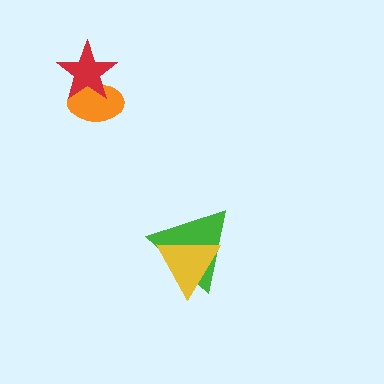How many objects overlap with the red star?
1 object overlaps with the red star.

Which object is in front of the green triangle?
The yellow triangle is in front of the green triangle.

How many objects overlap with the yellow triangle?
1 object overlaps with the yellow triangle.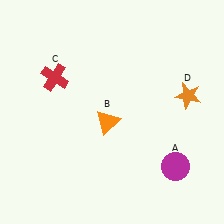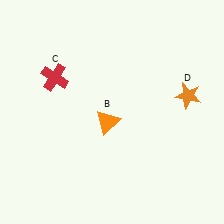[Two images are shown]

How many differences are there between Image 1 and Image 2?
There is 1 difference between the two images.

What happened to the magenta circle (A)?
The magenta circle (A) was removed in Image 2. It was in the bottom-right area of Image 1.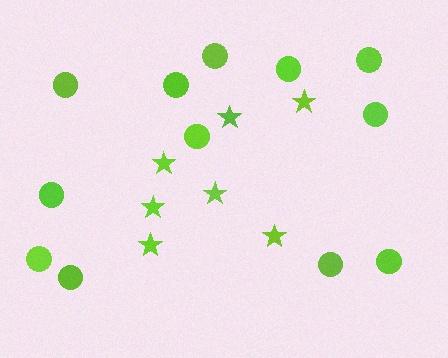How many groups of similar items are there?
There are 2 groups: one group of circles (12) and one group of stars (7).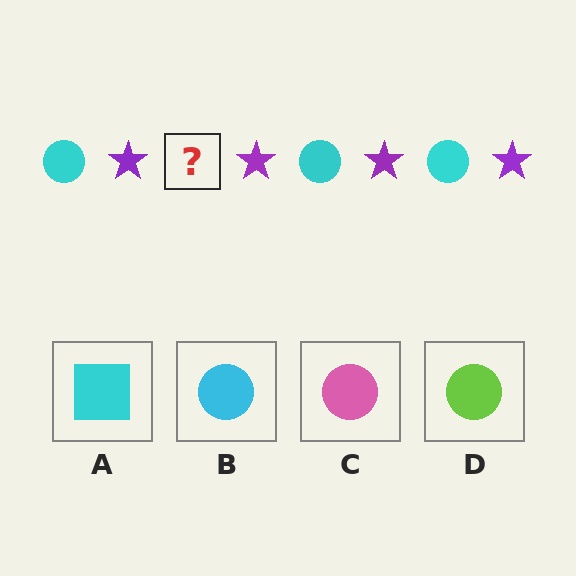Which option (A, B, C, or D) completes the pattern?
B.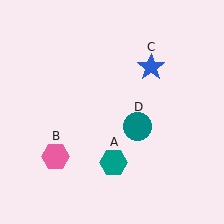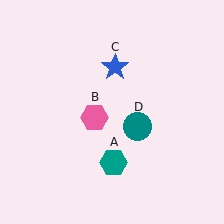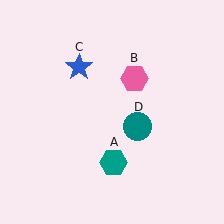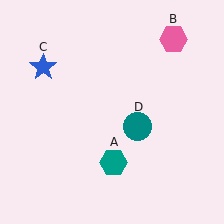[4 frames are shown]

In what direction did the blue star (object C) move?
The blue star (object C) moved left.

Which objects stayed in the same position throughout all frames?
Teal hexagon (object A) and teal circle (object D) remained stationary.